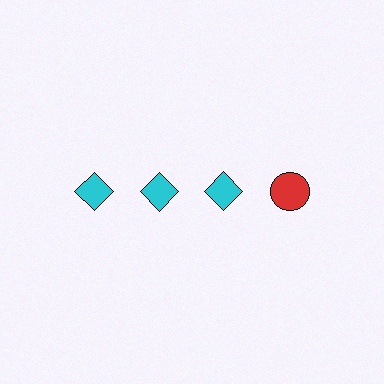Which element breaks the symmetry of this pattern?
The red circle in the top row, second from right column breaks the symmetry. All other shapes are cyan diamonds.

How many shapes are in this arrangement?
There are 4 shapes arranged in a grid pattern.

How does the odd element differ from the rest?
It differs in both color (red instead of cyan) and shape (circle instead of diamond).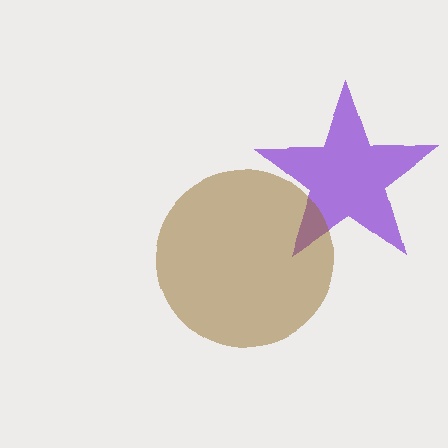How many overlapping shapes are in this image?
There are 2 overlapping shapes in the image.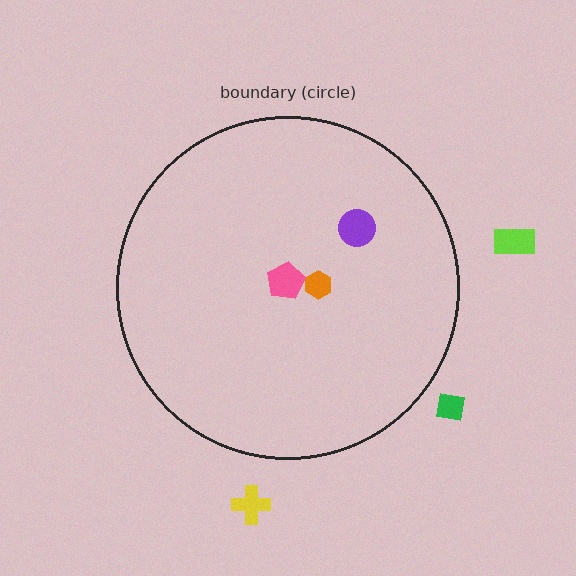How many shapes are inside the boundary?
3 inside, 3 outside.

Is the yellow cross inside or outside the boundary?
Outside.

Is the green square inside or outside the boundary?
Outside.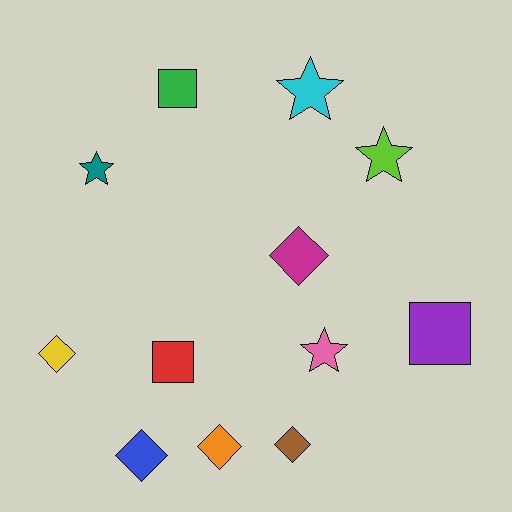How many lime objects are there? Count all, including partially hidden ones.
There is 1 lime object.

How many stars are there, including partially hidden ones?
There are 4 stars.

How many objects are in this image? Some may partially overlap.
There are 12 objects.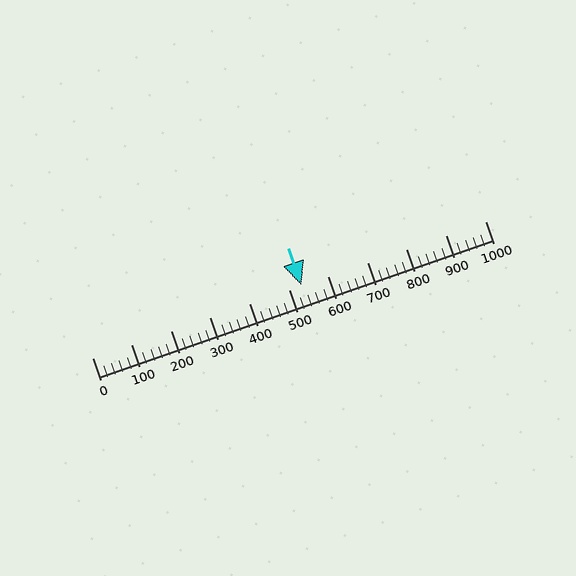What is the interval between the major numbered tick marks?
The major tick marks are spaced 100 units apart.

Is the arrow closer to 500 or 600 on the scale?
The arrow is closer to 500.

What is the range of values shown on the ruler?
The ruler shows values from 0 to 1000.